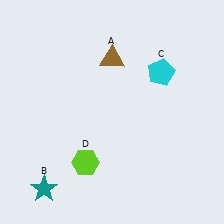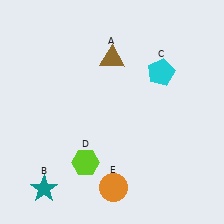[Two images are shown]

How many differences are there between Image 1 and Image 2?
There is 1 difference between the two images.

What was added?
An orange circle (E) was added in Image 2.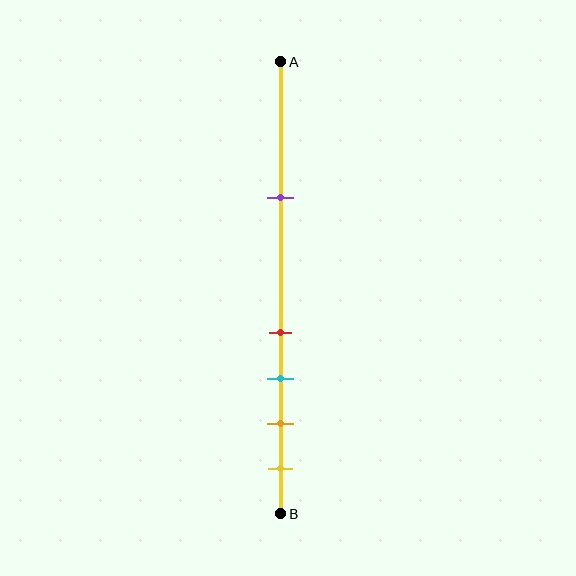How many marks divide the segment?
There are 5 marks dividing the segment.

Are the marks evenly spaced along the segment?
No, the marks are not evenly spaced.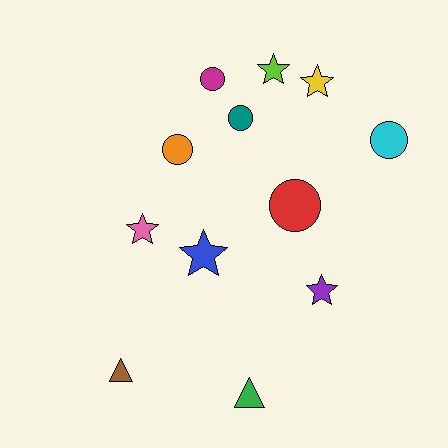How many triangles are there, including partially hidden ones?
There are 2 triangles.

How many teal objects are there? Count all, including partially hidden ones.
There is 1 teal object.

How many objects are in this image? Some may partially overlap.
There are 12 objects.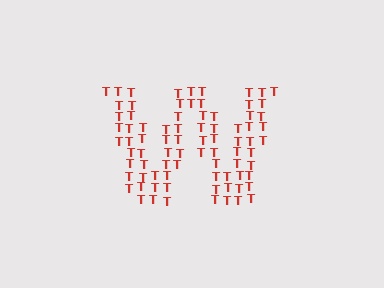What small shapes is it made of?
It is made of small letter T's.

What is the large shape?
The large shape is the letter W.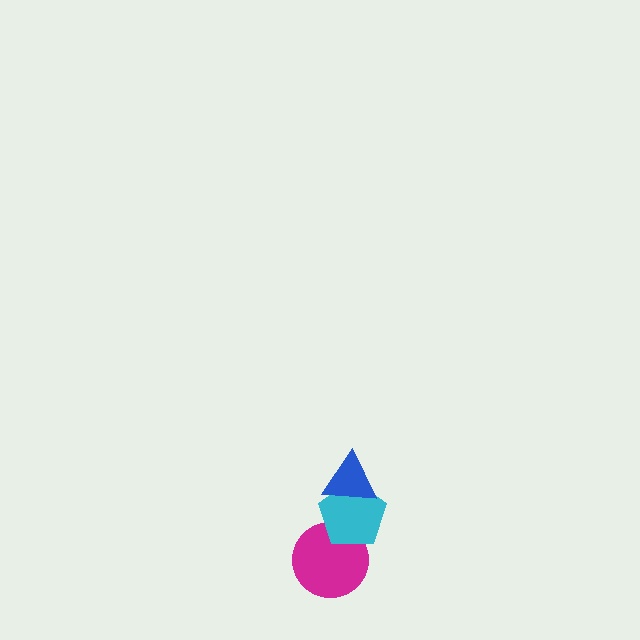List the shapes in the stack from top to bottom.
From top to bottom: the blue triangle, the cyan pentagon, the magenta circle.